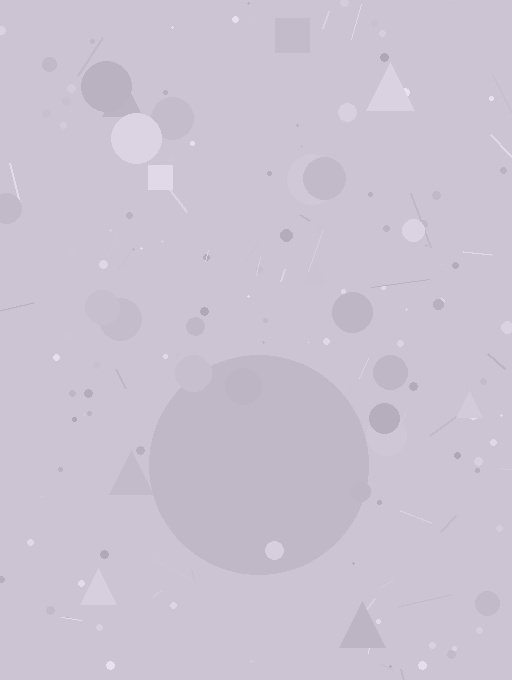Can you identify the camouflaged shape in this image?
The camouflaged shape is a circle.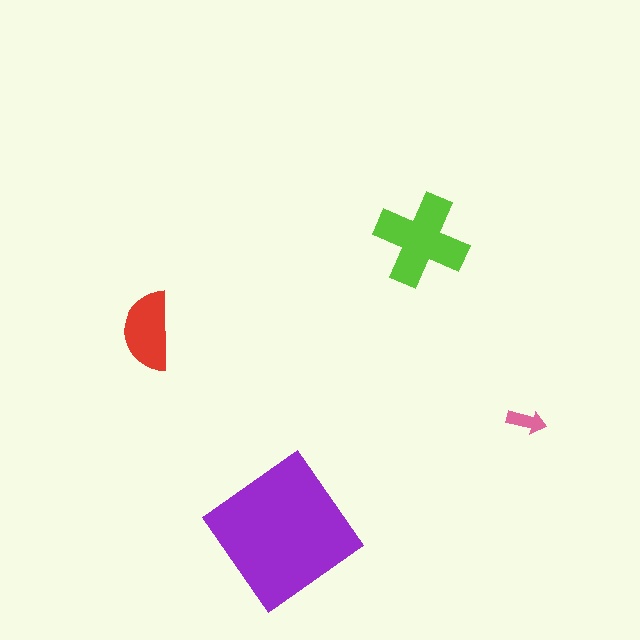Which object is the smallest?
The pink arrow.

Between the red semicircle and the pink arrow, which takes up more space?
The red semicircle.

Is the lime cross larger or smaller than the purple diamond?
Smaller.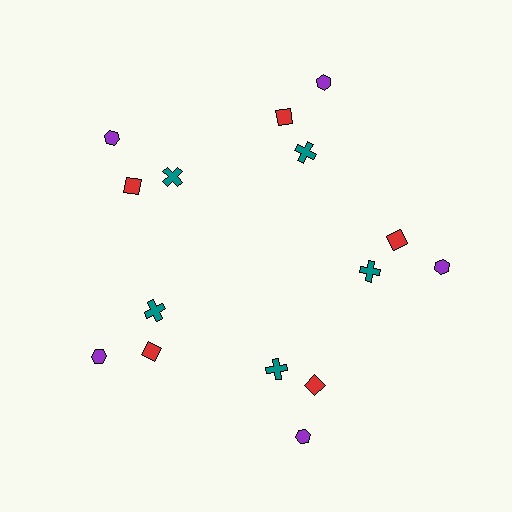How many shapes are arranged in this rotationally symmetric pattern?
There are 15 shapes, arranged in 5 groups of 3.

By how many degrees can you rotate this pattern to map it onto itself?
The pattern maps onto itself every 72 degrees of rotation.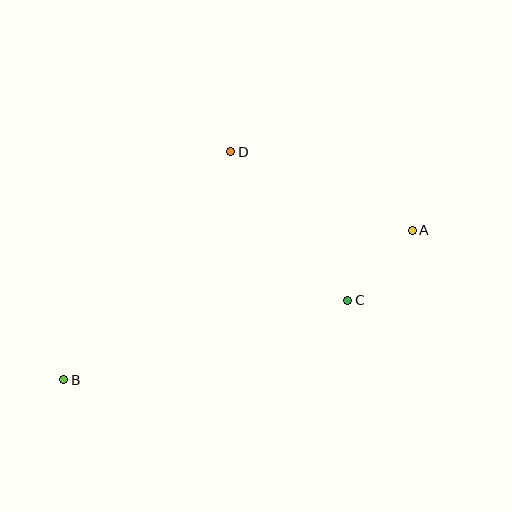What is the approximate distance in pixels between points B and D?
The distance between B and D is approximately 283 pixels.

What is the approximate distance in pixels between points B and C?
The distance between B and C is approximately 295 pixels.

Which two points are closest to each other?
Points A and C are closest to each other.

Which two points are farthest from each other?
Points A and B are farthest from each other.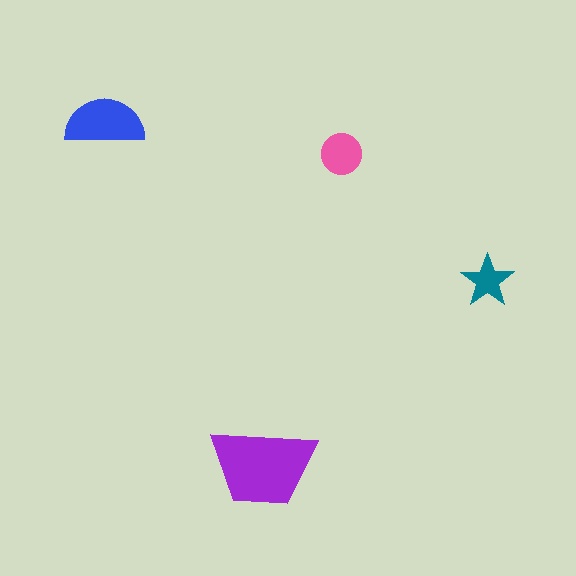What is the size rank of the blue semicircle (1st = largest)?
2nd.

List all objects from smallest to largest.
The teal star, the pink circle, the blue semicircle, the purple trapezoid.